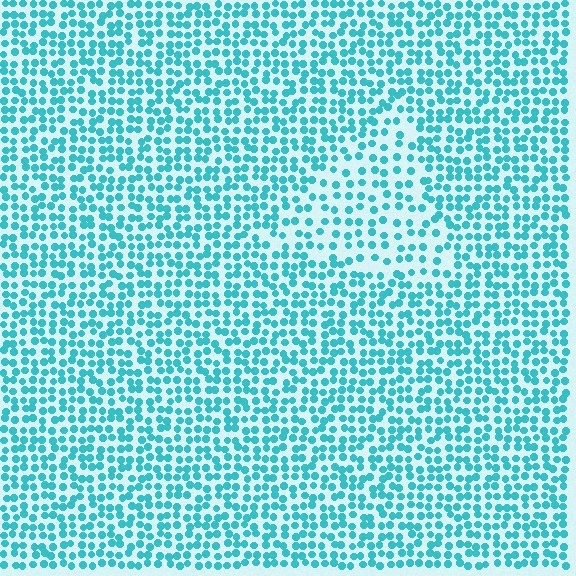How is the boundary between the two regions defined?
The boundary is defined by a change in element density (approximately 1.7x ratio). All elements are the same color, size, and shape.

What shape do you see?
I see a triangle.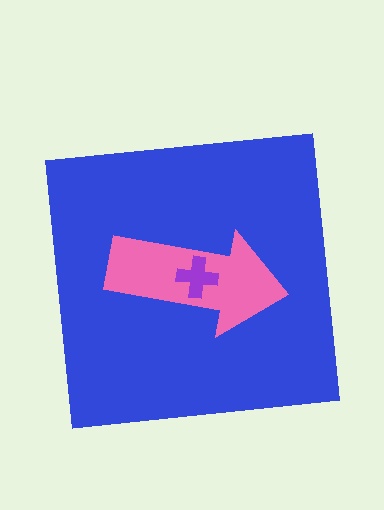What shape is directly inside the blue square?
The pink arrow.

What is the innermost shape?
The purple cross.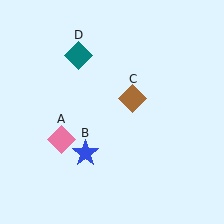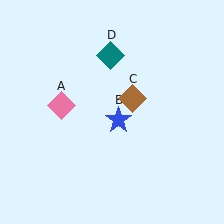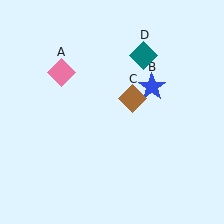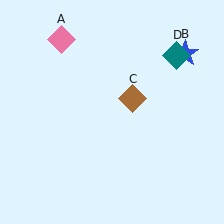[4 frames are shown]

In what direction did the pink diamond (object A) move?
The pink diamond (object A) moved up.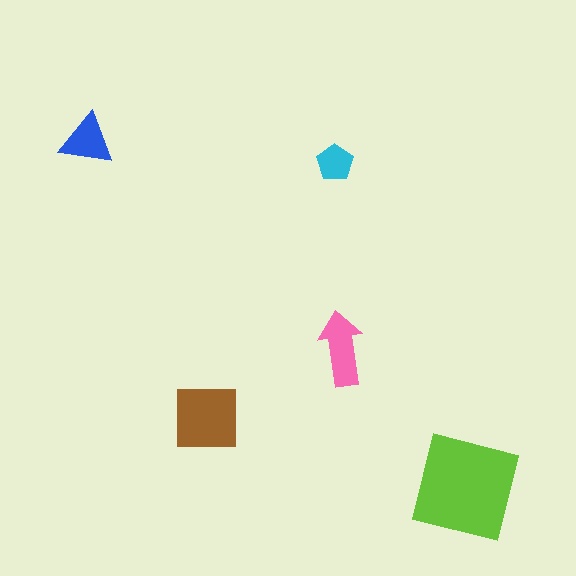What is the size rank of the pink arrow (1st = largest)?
3rd.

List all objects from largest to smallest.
The lime square, the brown square, the pink arrow, the blue triangle, the cyan pentagon.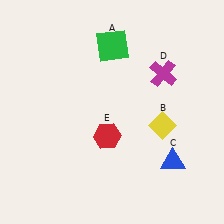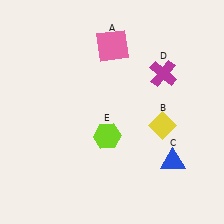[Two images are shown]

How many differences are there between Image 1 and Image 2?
There are 2 differences between the two images.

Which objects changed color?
A changed from green to pink. E changed from red to lime.